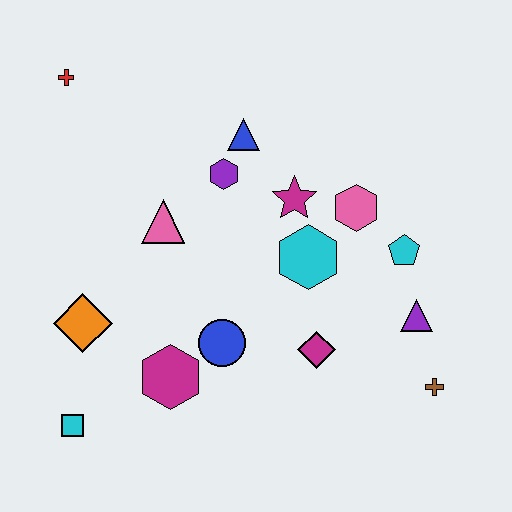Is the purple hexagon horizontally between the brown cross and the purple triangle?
No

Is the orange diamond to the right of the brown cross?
No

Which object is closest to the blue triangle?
The purple hexagon is closest to the blue triangle.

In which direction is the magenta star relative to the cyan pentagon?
The magenta star is to the left of the cyan pentagon.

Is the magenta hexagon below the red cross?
Yes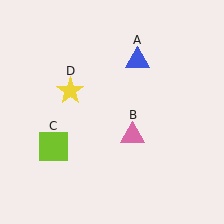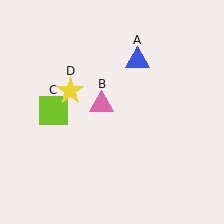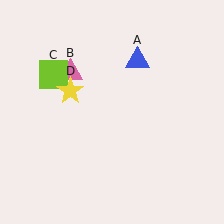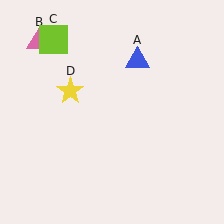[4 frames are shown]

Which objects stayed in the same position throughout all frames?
Blue triangle (object A) and yellow star (object D) remained stationary.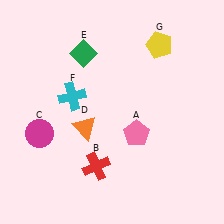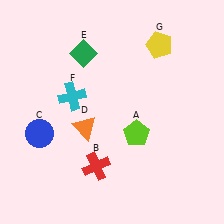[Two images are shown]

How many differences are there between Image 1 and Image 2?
There are 2 differences between the two images.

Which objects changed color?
A changed from pink to lime. C changed from magenta to blue.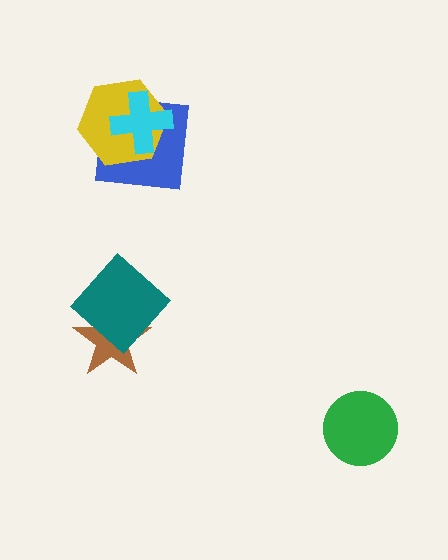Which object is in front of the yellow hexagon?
The cyan cross is in front of the yellow hexagon.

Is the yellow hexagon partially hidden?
Yes, it is partially covered by another shape.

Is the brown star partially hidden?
Yes, it is partially covered by another shape.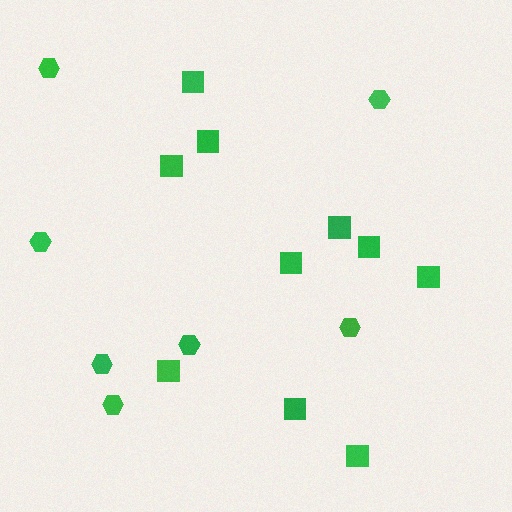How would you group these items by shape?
There are 2 groups: one group of squares (10) and one group of hexagons (7).